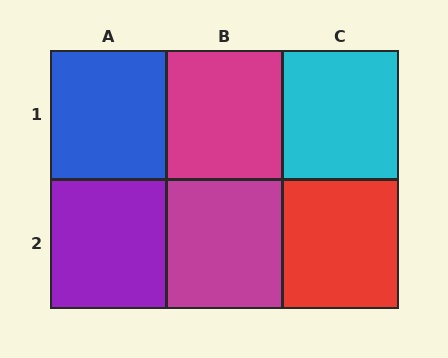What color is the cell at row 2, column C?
Red.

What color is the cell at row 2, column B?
Magenta.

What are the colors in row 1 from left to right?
Blue, magenta, cyan.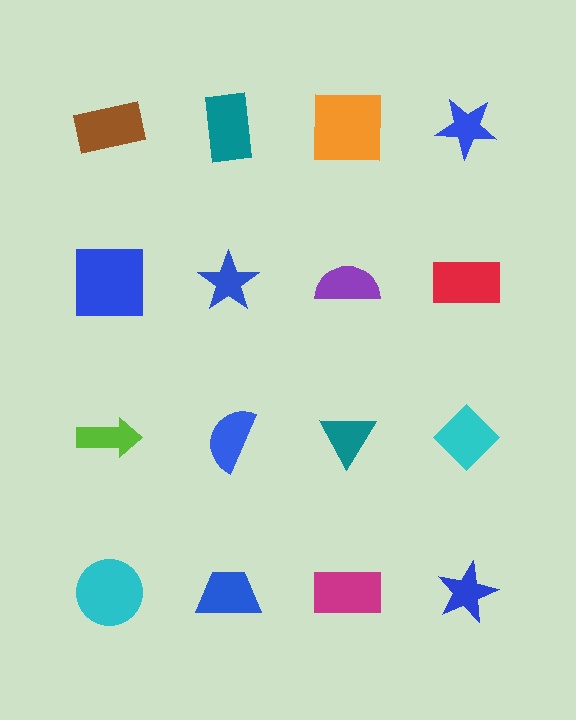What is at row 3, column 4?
A cyan diamond.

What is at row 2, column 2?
A blue star.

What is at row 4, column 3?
A magenta rectangle.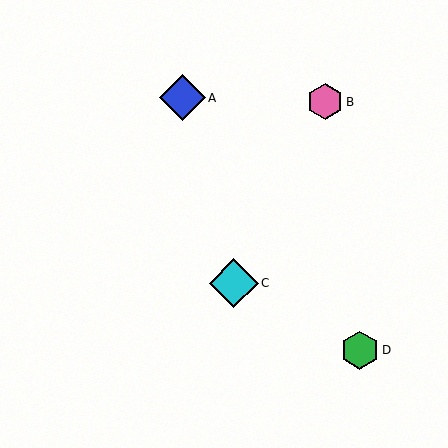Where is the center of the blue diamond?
The center of the blue diamond is at (182, 98).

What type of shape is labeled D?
Shape D is a green hexagon.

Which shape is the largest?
The cyan diamond (labeled C) is the largest.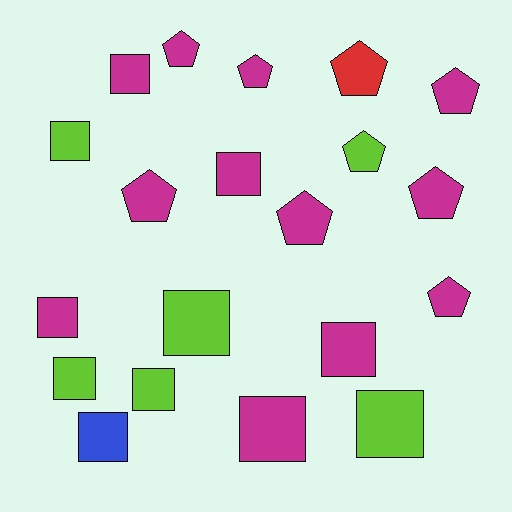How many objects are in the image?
There are 20 objects.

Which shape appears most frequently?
Square, with 11 objects.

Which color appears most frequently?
Magenta, with 12 objects.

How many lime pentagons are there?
There is 1 lime pentagon.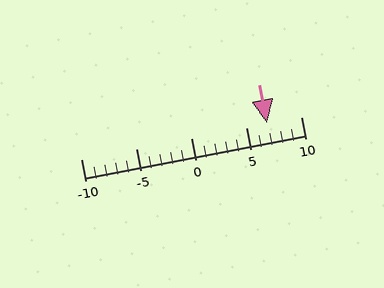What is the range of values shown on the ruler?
The ruler shows values from -10 to 10.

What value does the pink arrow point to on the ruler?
The pink arrow points to approximately 7.